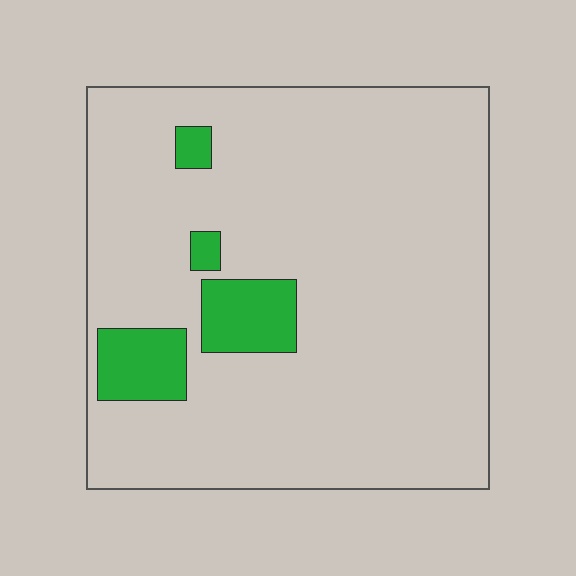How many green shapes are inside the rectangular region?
4.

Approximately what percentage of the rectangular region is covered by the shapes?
Approximately 10%.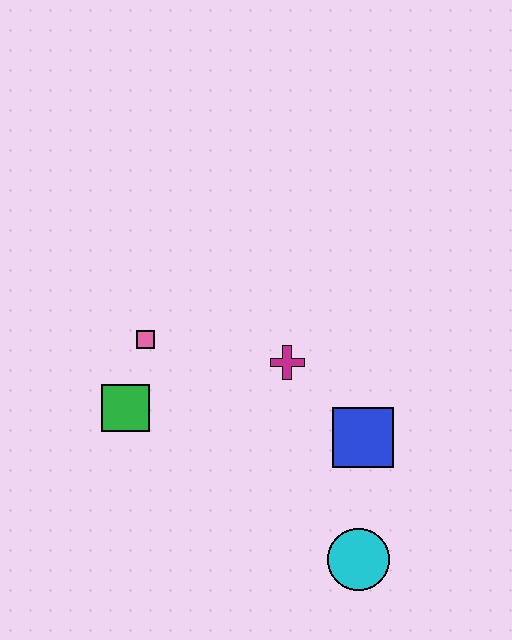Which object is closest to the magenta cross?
The blue square is closest to the magenta cross.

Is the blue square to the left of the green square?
No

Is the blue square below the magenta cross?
Yes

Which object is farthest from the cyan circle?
The pink square is farthest from the cyan circle.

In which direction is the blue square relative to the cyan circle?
The blue square is above the cyan circle.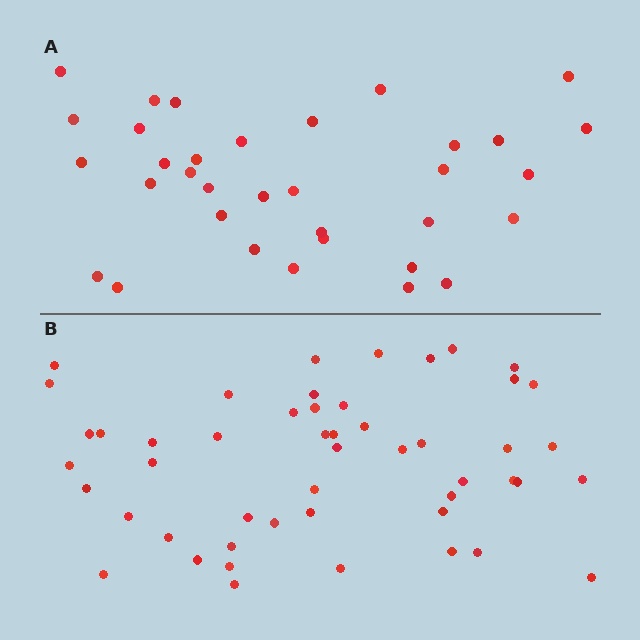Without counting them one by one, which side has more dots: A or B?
Region B (the bottom region) has more dots.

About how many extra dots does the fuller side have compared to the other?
Region B has approximately 15 more dots than region A.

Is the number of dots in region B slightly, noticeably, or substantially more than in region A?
Region B has substantially more. The ratio is roughly 1.5 to 1.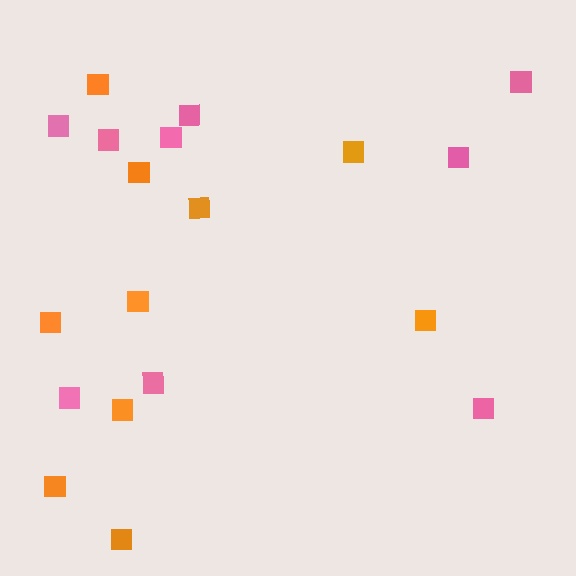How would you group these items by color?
There are 2 groups: one group of orange squares (10) and one group of pink squares (9).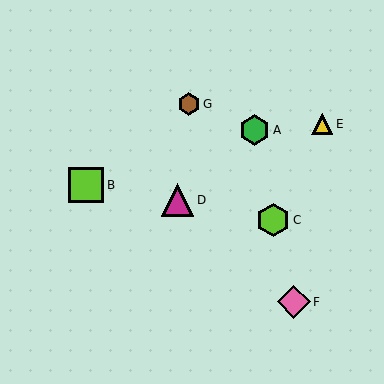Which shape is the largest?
The lime square (labeled B) is the largest.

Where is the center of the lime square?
The center of the lime square is at (86, 185).